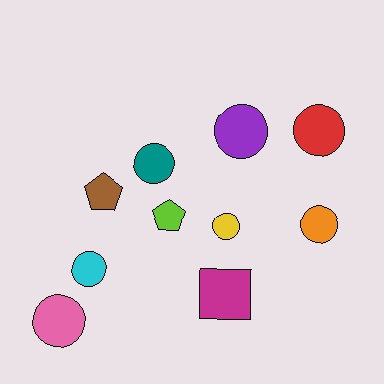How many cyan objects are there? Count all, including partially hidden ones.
There is 1 cyan object.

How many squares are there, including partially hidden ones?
There is 1 square.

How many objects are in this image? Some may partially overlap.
There are 10 objects.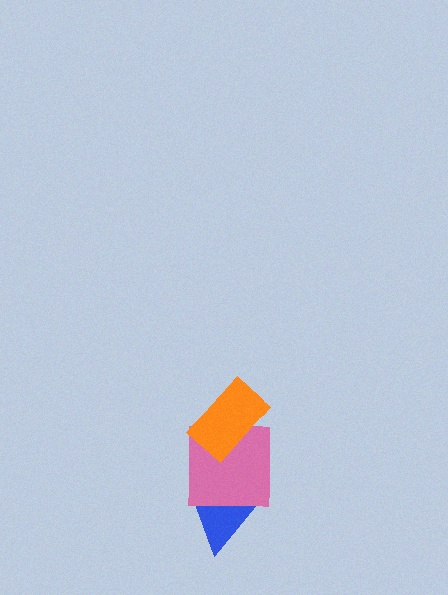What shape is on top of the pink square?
The orange rectangle is on top of the pink square.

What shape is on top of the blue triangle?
The pink square is on top of the blue triangle.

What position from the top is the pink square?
The pink square is 2nd from the top.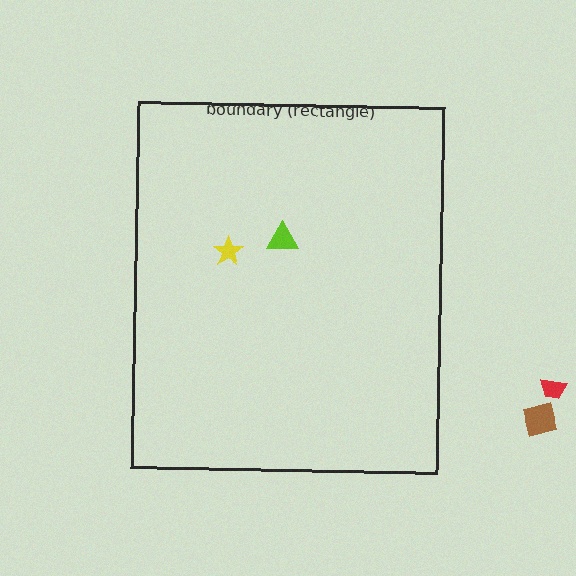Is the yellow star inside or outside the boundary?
Inside.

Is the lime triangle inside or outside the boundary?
Inside.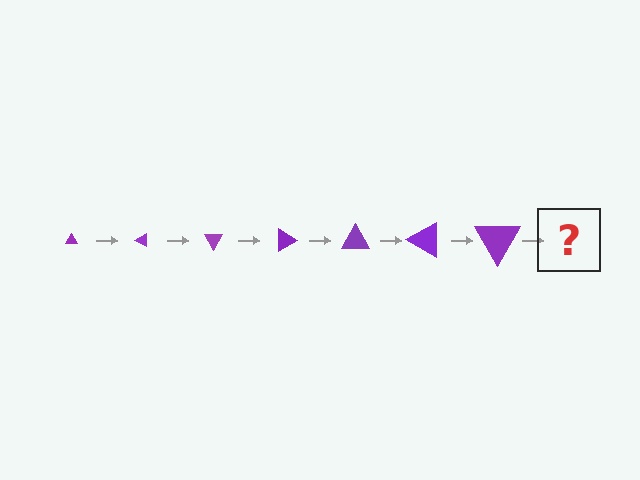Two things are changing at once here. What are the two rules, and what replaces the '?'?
The two rules are that the triangle grows larger each step and it rotates 30 degrees each step. The '?' should be a triangle, larger than the previous one and rotated 210 degrees from the start.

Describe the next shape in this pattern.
It should be a triangle, larger than the previous one and rotated 210 degrees from the start.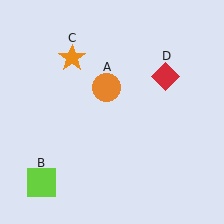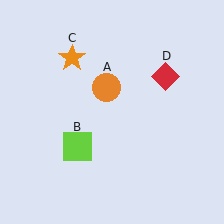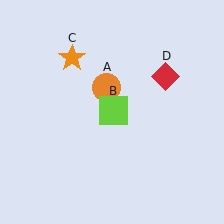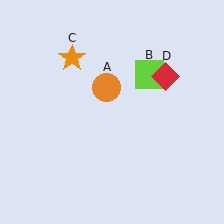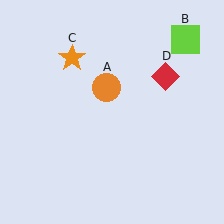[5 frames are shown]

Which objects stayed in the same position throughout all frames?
Orange circle (object A) and orange star (object C) and red diamond (object D) remained stationary.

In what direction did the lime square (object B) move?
The lime square (object B) moved up and to the right.